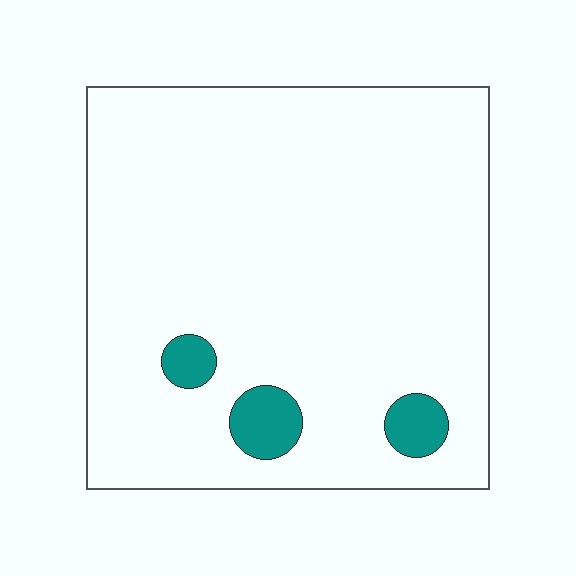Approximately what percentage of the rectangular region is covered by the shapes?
Approximately 5%.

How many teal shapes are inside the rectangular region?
3.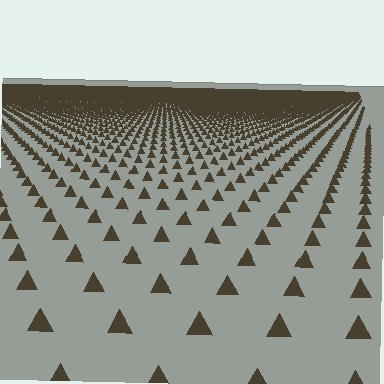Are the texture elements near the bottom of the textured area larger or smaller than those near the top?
Larger. Near the bottom, elements are closer to the viewer and appear at a bigger on-screen size.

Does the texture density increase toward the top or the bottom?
Density increases toward the top.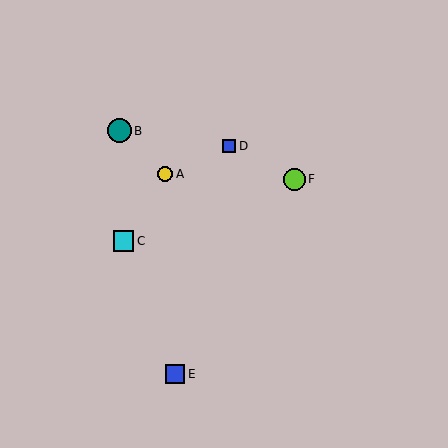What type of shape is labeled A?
Shape A is a yellow circle.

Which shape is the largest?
The teal circle (labeled B) is the largest.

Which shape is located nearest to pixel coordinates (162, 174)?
The yellow circle (labeled A) at (165, 174) is nearest to that location.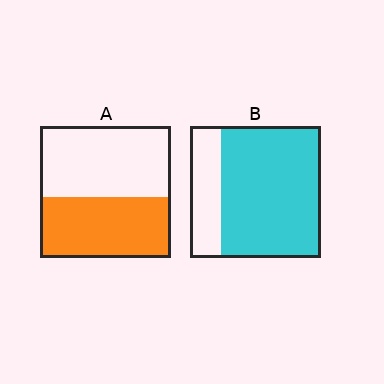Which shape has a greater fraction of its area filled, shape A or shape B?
Shape B.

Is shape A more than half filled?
Roughly half.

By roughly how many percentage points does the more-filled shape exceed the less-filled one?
By roughly 30 percentage points (B over A).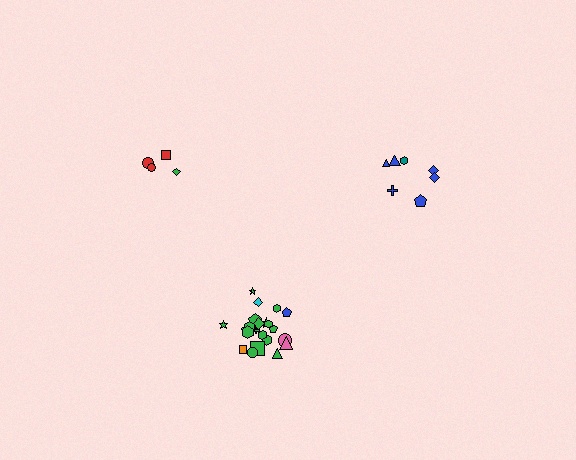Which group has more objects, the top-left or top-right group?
The top-right group.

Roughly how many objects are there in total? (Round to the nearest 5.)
Roughly 35 objects in total.